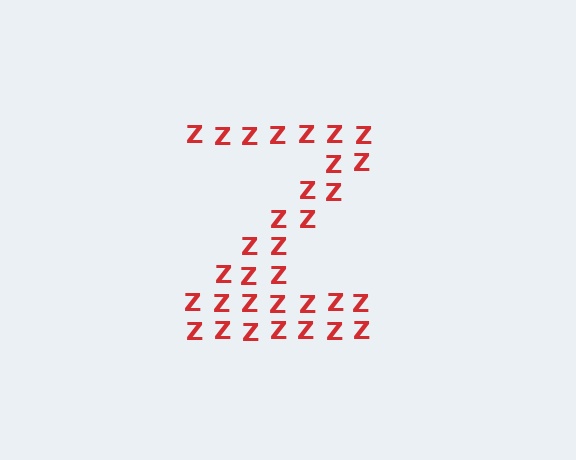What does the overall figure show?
The overall figure shows the letter Z.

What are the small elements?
The small elements are letter Z's.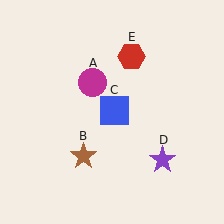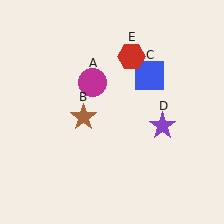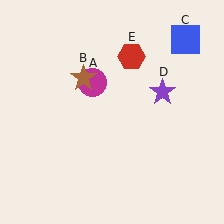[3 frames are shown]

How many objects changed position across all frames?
3 objects changed position: brown star (object B), blue square (object C), purple star (object D).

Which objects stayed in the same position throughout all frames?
Magenta circle (object A) and red hexagon (object E) remained stationary.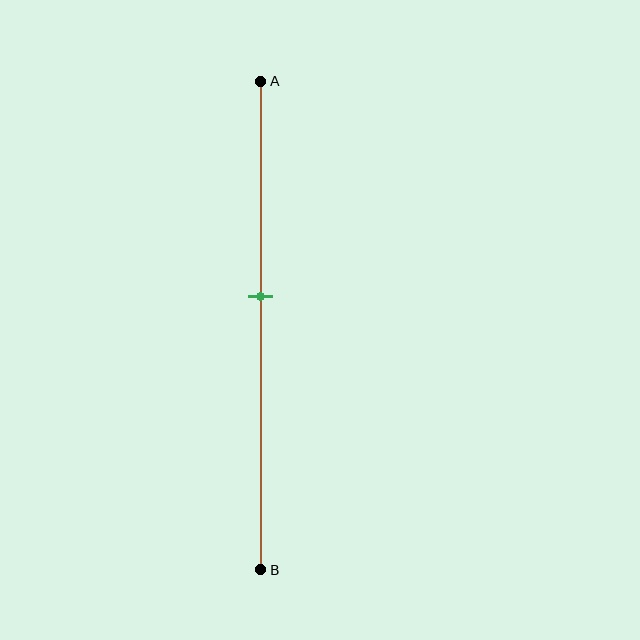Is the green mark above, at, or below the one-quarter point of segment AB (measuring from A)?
The green mark is below the one-quarter point of segment AB.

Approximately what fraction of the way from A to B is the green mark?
The green mark is approximately 45% of the way from A to B.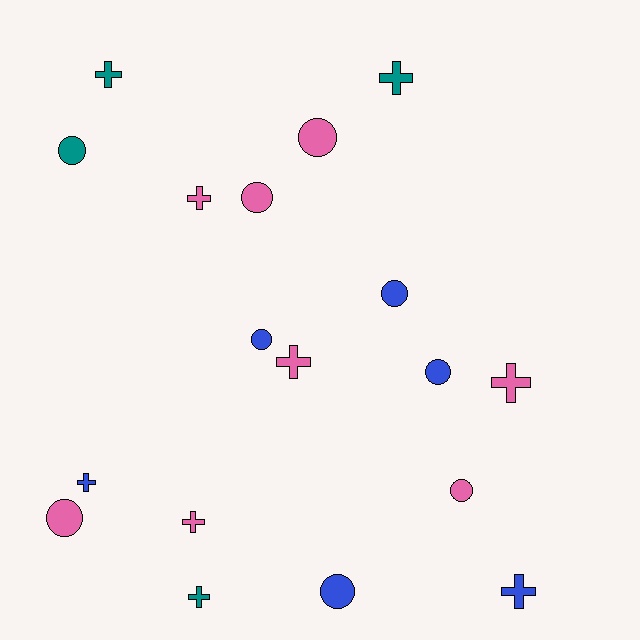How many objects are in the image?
There are 18 objects.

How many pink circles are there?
There are 4 pink circles.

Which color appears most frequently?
Pink, with 8 objects.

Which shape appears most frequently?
Cross, with 9 objects.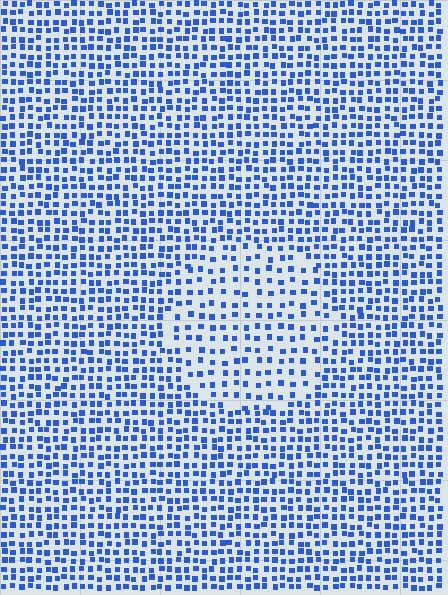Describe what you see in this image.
The image contains small blue elements arranged at two different densities. A circle-shaped region is visible where the elements are less densely packed than the surrounding area.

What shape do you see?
I see a circle.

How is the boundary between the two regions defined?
The boundary is defined by a change in element density (approximately 1.7x ratio). All elements are the same color, size, and shape.